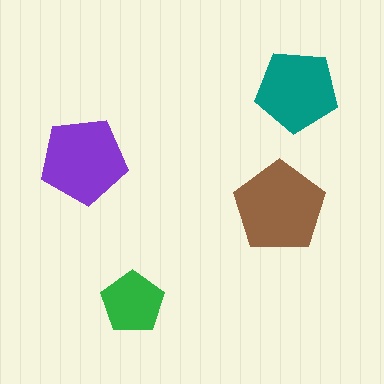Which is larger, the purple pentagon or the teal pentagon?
The purple one.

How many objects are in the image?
There are 4 objects in the image.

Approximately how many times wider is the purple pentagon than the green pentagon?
About 1.5 times wider.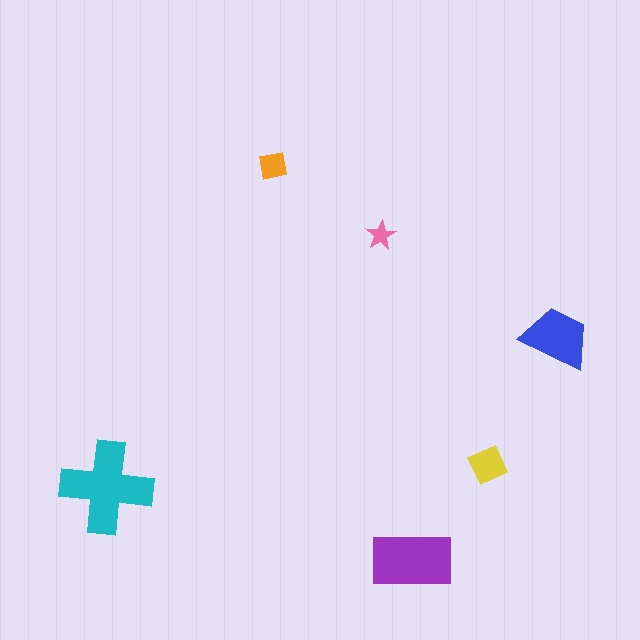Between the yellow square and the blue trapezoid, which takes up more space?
The blue trapezoid.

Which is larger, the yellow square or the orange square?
The yellow square.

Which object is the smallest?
The pink star.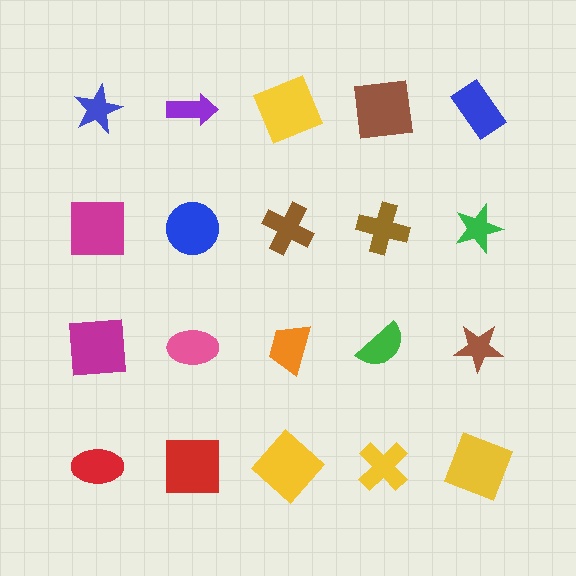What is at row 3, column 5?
A brown star.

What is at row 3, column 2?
A pink ellipse.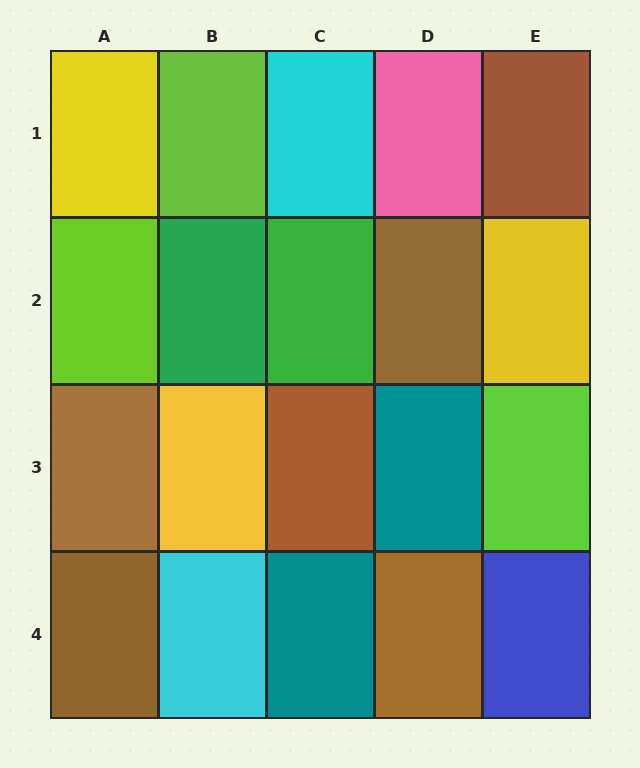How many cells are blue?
1 cell is blue.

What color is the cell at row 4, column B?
Cyan.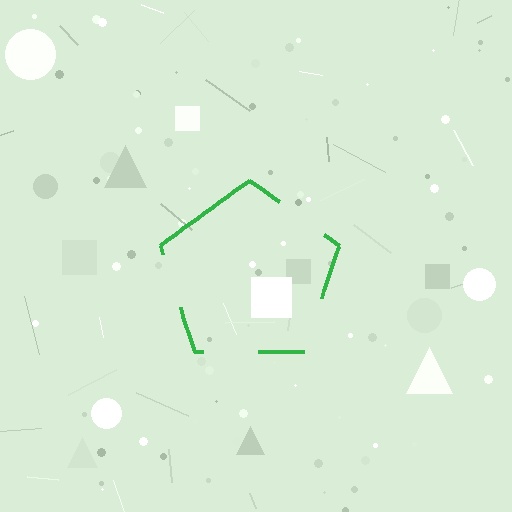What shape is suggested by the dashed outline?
The dashed outline suggests a pentagon.